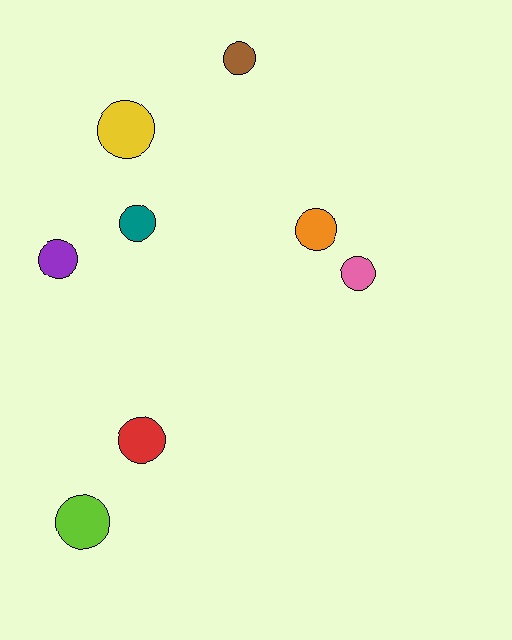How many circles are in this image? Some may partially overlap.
There are 8 circles.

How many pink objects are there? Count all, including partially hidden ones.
There is 1 pink object.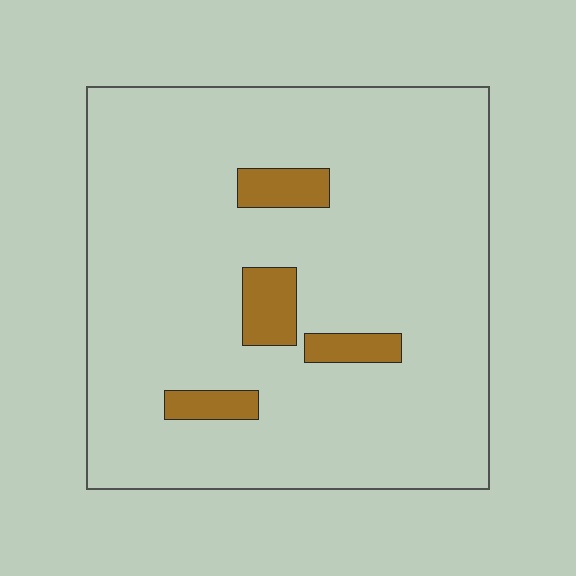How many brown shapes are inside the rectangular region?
4.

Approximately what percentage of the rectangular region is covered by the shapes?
Approximately 10%.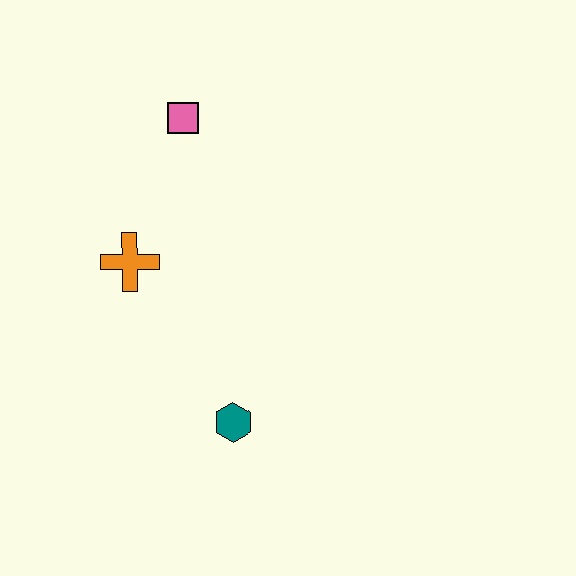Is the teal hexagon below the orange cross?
Yes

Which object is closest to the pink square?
The orange cross is closest to the pink square.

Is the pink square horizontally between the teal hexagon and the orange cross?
Yes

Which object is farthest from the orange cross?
The teal hexagon is farthest from the orange cross.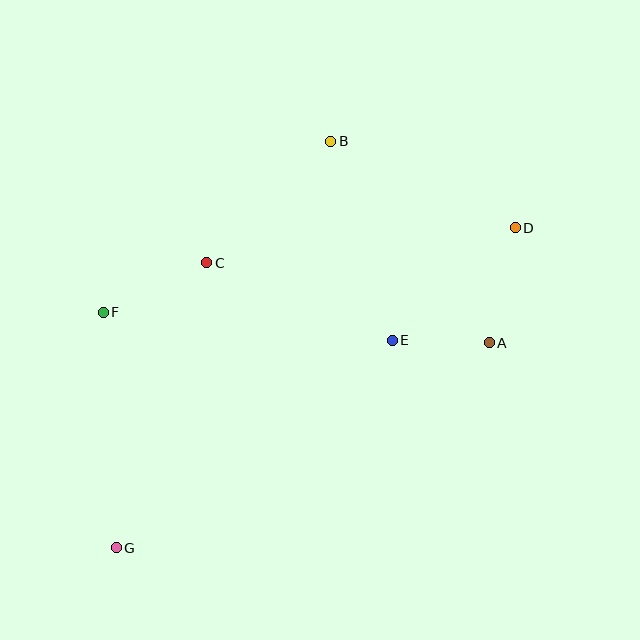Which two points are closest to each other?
Points A and E are closest to each other.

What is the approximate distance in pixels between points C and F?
The distance between C and F is approximately 115 pixels.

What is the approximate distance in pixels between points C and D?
The distance between C and D is approximately 310 pixels.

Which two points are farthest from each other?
Points D and G are farthest from each other.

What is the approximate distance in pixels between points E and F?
The distance between E and F is approximately 290 pixels.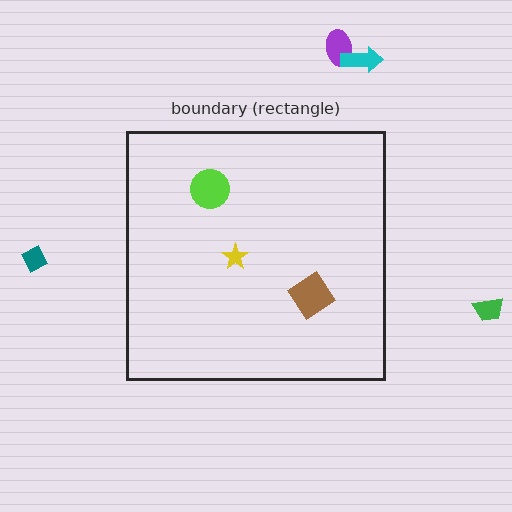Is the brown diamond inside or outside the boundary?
Inside.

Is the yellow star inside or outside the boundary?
Inside.